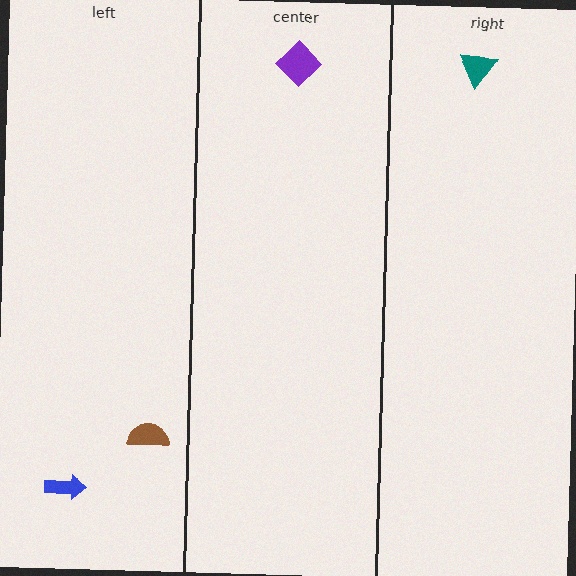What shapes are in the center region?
The purple diamond.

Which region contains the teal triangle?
The right region.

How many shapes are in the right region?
1.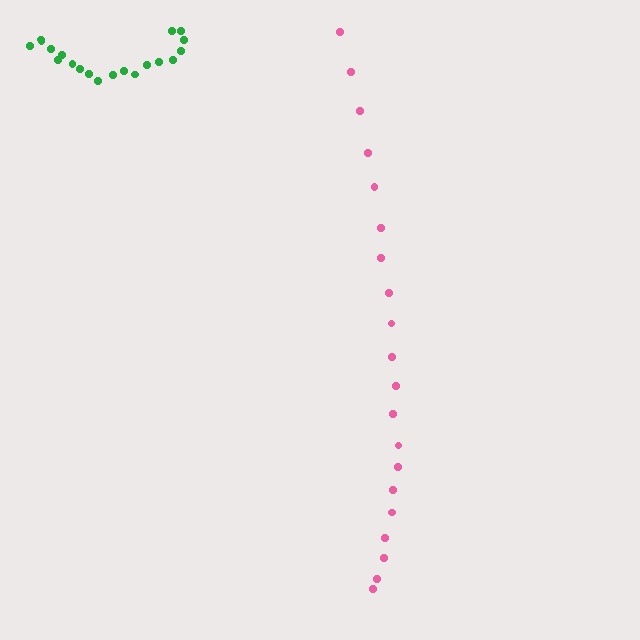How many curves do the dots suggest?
There are 2 distinct paths.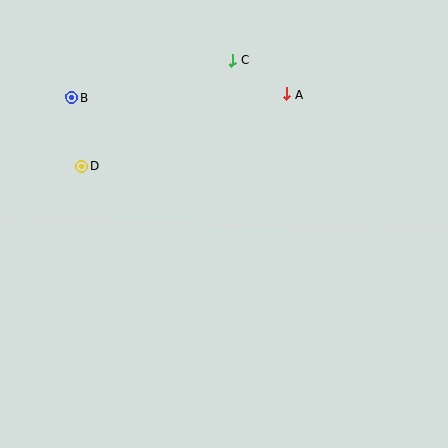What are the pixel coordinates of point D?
Point D is at (82, 166).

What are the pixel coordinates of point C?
Point C is at (232, 60).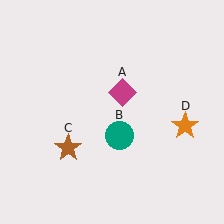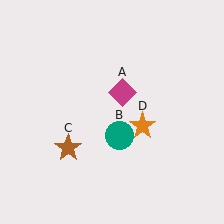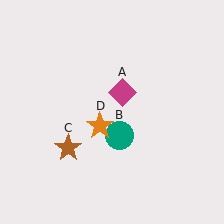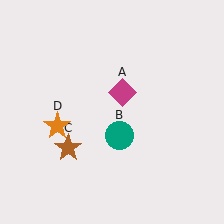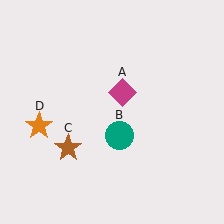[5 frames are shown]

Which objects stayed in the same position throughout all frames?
Magenta diamond (object A) and teal circle (object B) and brown star (object C) remained stationary.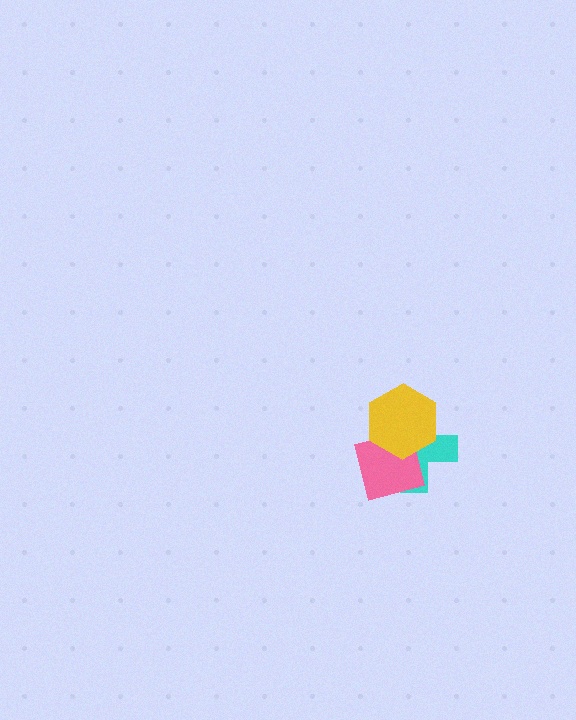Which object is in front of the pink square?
The yellow hexagon is in front of the pink square.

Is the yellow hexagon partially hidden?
No, no other shape covers it.